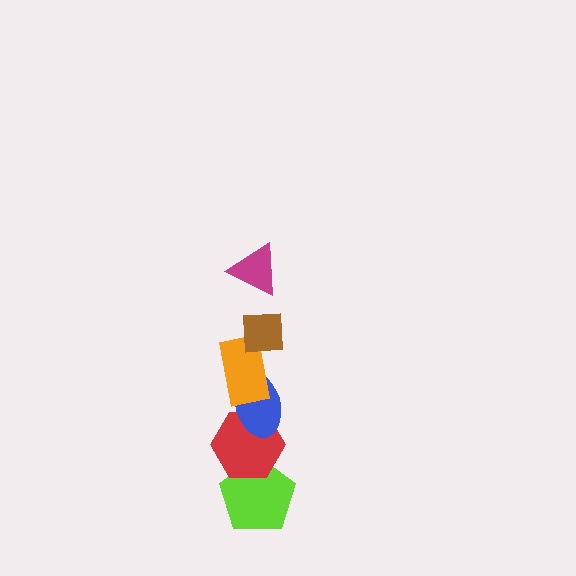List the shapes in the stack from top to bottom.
From top to bottom: the magenta triangle, the brown square, the orange rectangle, the blue ellipse, the red hexagon, the lime pentagon.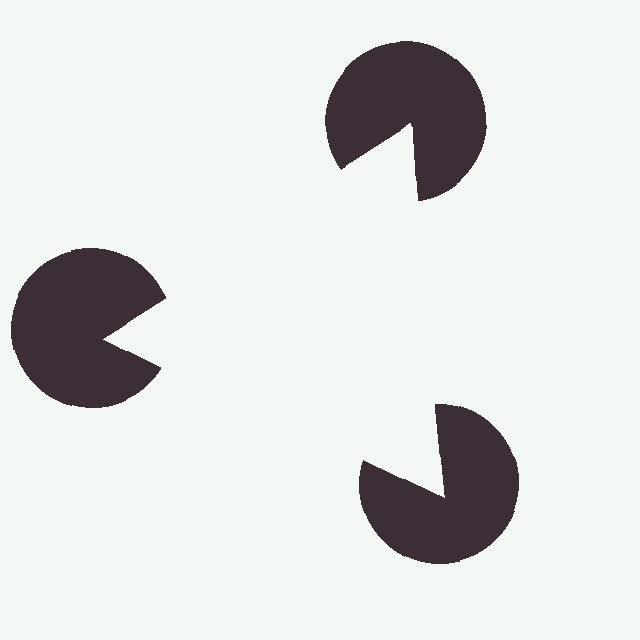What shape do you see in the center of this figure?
An illusory triangle — its edges are inferred from the aligned wedge cuts in the pac-man discs, not physically drawn.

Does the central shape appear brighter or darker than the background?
It typically appears slightly brighter than the background, even though no actual brightness change is drawn.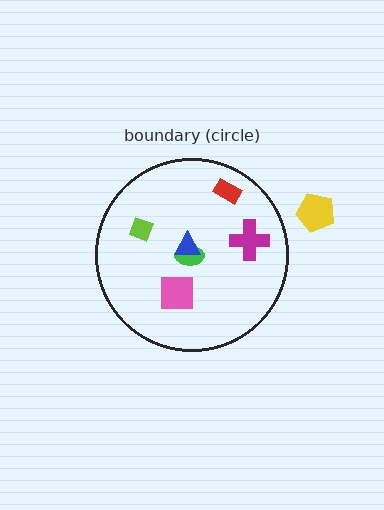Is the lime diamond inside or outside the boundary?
Inside.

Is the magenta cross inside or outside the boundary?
Inside.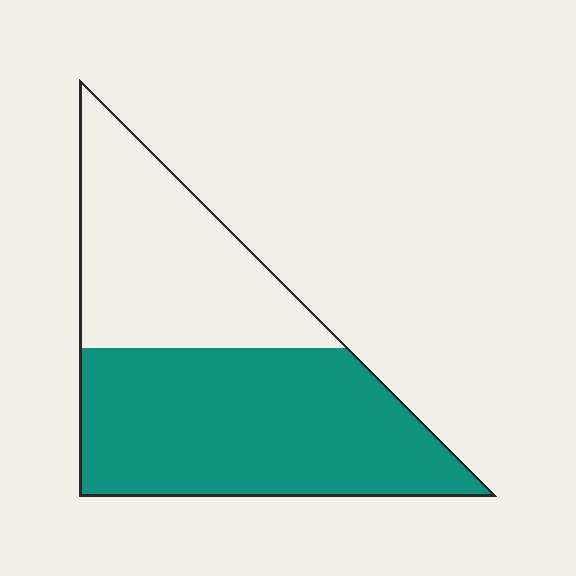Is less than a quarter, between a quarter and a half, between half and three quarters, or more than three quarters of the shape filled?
Between half and three quarters.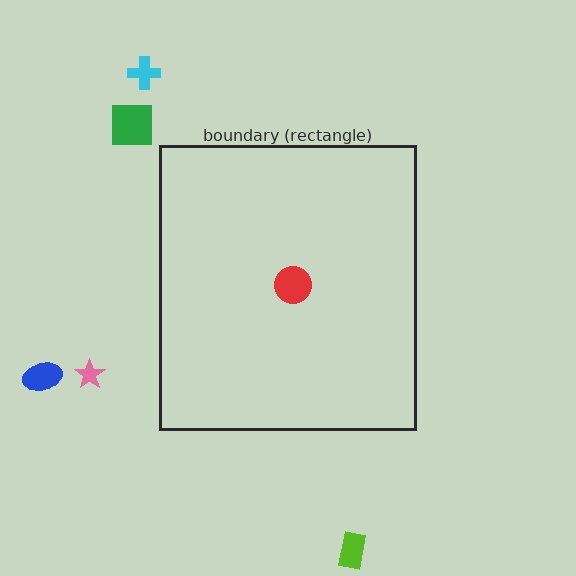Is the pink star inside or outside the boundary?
Outside.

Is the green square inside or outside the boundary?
Outside.